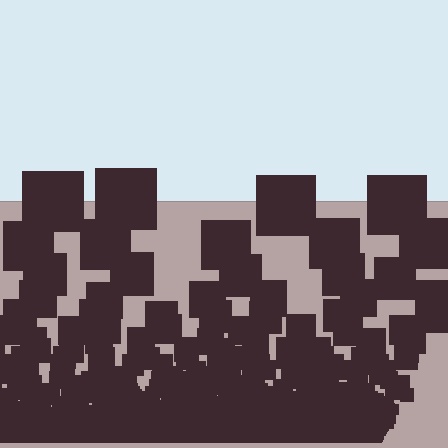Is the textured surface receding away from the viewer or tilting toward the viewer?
The surface appears to tilt toward the viewer. Texture elements get larger and sparser toward the top.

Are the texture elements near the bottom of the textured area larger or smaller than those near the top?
Smaller. The gradient is inverted — elements near the bottom are smaller and denser.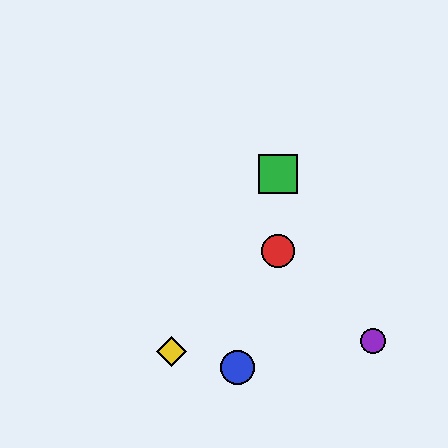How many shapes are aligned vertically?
2 shapes (the red circle, the green square) are aligned vertically.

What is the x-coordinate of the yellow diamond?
The yellow diamond is at x≈172.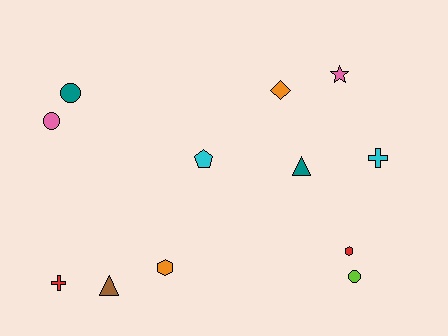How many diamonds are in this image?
There is 1 diamond.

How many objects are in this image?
There are 12 objects.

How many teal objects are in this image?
There are 2 teal objects.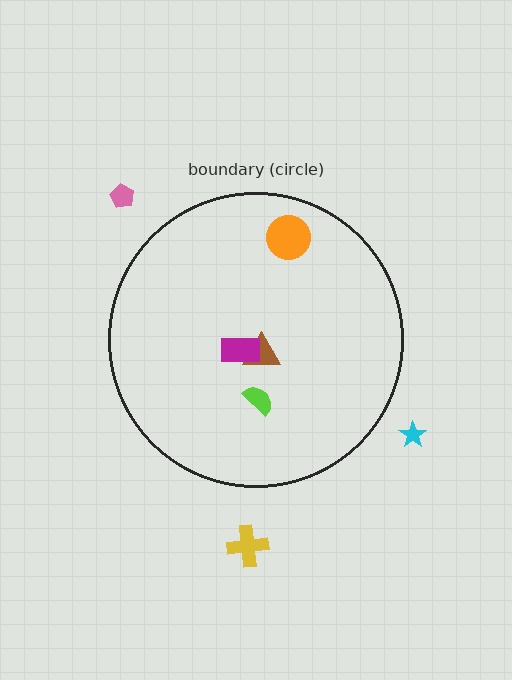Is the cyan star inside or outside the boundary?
Outside.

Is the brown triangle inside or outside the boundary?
Inside.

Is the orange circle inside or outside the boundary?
Inside.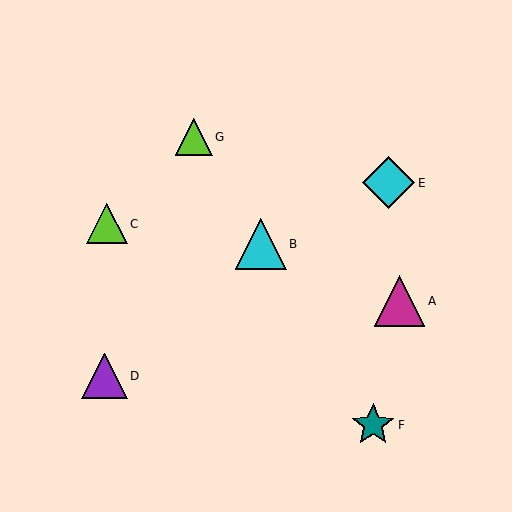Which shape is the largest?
The cyan diamond (labeled E) is the largest.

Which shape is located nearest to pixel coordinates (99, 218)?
The lime triangle (labeled C) at (107, 224) is nearest to that location.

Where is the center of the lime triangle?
The center of the lime triangle is at (107, 224).